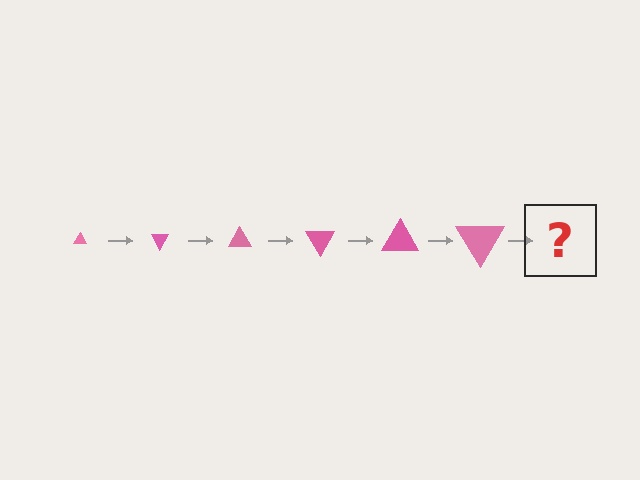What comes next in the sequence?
The next element should be a triangle, larger than the previous one and rotated 360 degrees from the start.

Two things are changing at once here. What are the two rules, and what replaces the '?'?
The two rules are that the triangle grows larger each step and it rotates 60 degrees each step. The '?' should be a triangle, larger than the previous one and rotated 360 degrees from the start.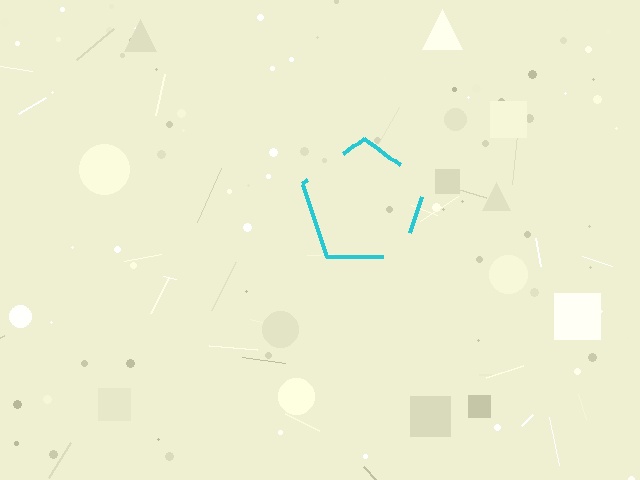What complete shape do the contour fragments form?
The contour fragments form a pentagon.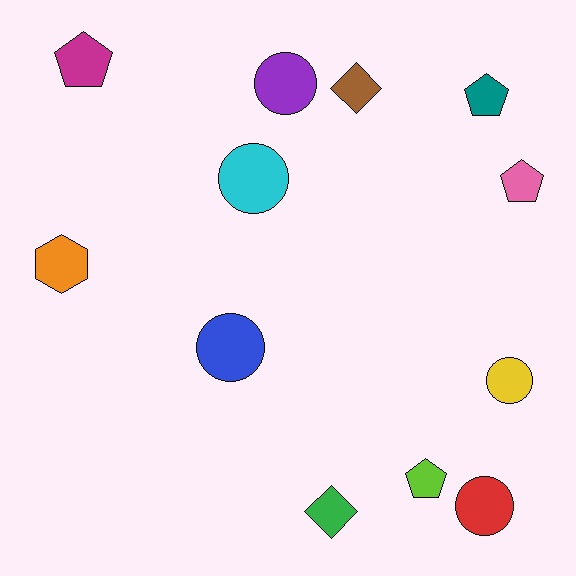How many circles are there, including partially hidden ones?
There are 5 circles.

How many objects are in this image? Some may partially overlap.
There are 12 objects.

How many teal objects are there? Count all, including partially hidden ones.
There is 1 teal object.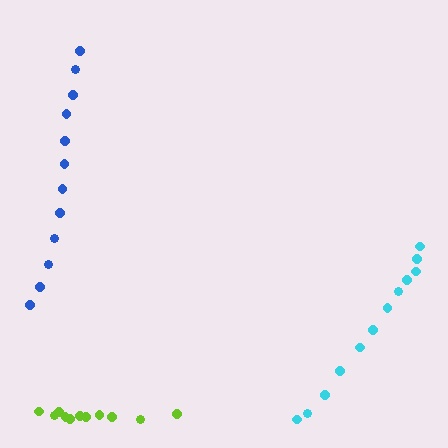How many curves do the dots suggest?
There are 3 distinct paths.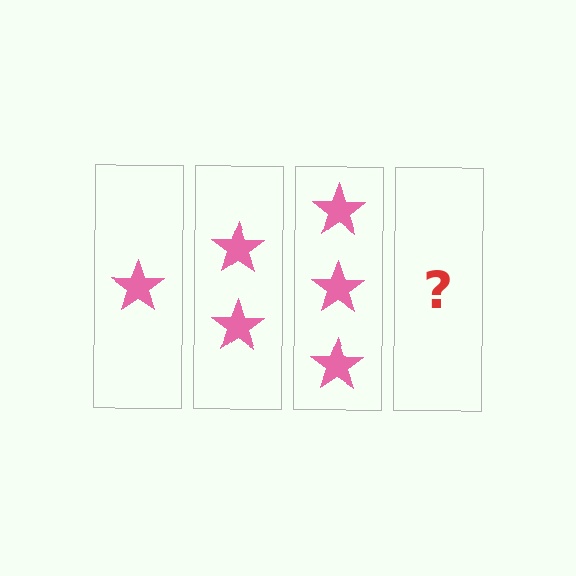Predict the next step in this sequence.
The next step is 4 stars.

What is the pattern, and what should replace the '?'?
The pattern is that each step adds one more star. The '?' should be 4 stars.